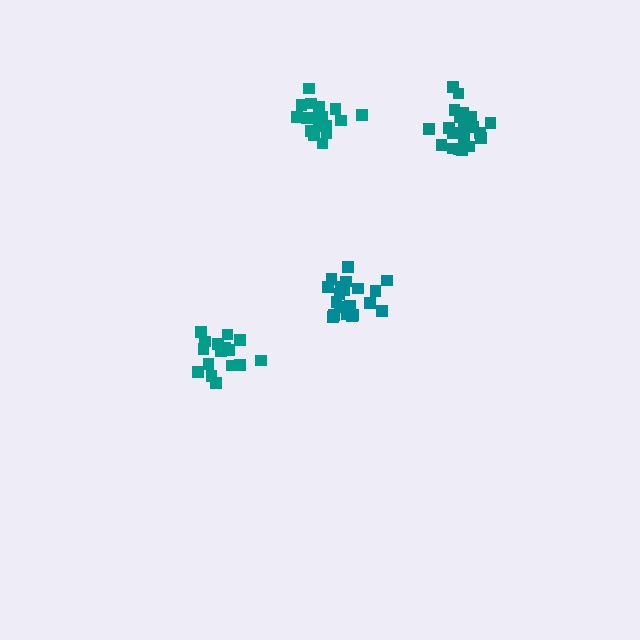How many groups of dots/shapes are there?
There are 4 groups.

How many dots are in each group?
Group 1: 16 dots, Group 2: 21 dots, Group 3: 20 dots, Group 4: 19 dots (76 total).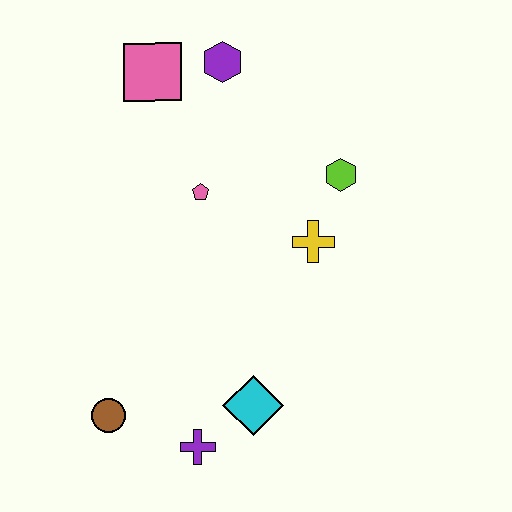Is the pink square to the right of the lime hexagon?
No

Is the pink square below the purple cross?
No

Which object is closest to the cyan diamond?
The purple cross is closest to the cyan diamond.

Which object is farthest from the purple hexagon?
The purple cross is farthest from the purple hexagon.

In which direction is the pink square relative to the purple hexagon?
The pink square is to the left of the purple hexagon.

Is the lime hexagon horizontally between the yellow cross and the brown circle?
No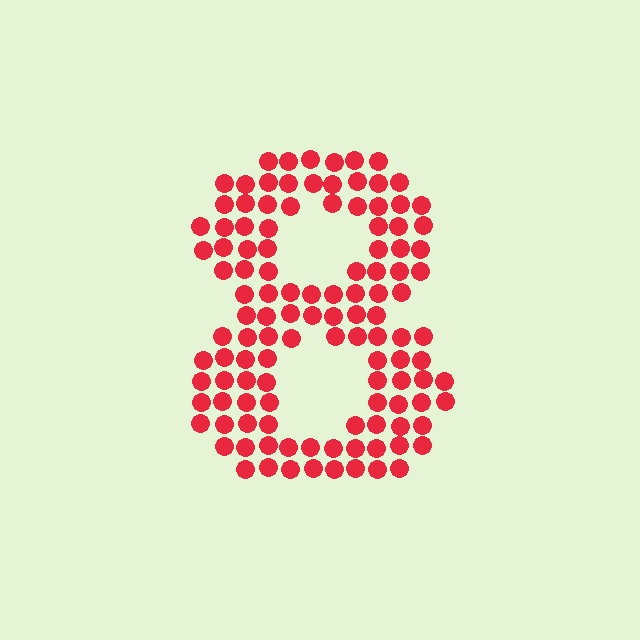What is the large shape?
The large shape is the digit 8.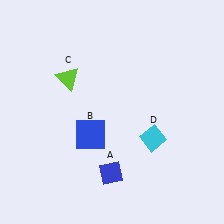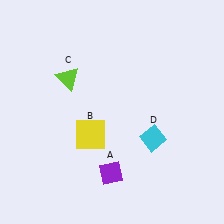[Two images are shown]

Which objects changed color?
A changed from blue to purple. B changed from blue to yellow.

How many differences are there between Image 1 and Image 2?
There are 2 differences between the two images.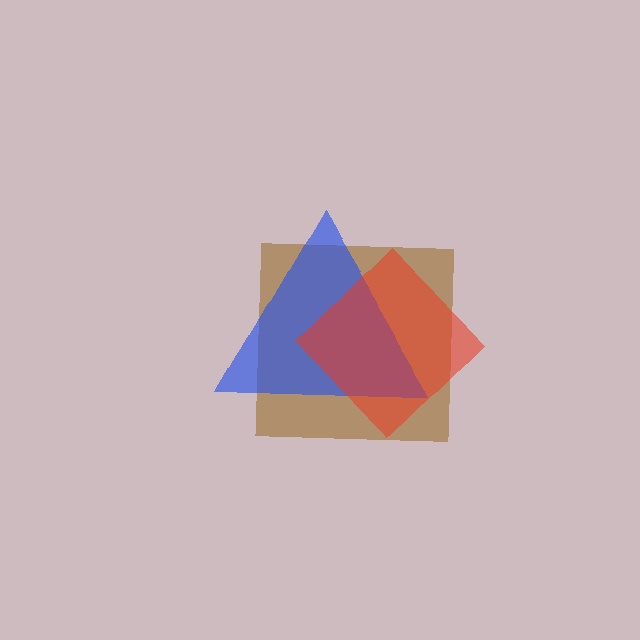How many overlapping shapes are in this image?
There are 3 overlapping shapes in the image.